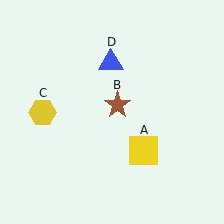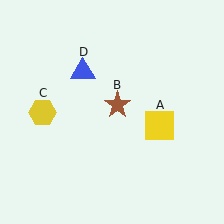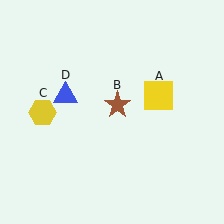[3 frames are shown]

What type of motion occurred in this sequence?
The yellow square (object A), blue triangle (object D) rotated counterclockwise around the center of the scene.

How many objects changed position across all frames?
2 objects changed position: yellow square (object A), blue triangle (object D).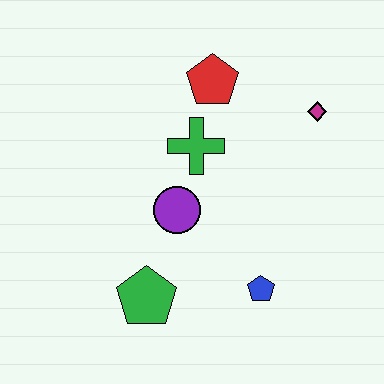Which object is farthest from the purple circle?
The magenta diamond is farthest from the purple circle.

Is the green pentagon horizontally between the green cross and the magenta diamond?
No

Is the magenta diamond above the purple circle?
Yes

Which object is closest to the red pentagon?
The green cross is closest to the red pentagon.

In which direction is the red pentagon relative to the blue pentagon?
The red pentagon is above the blue pentagon.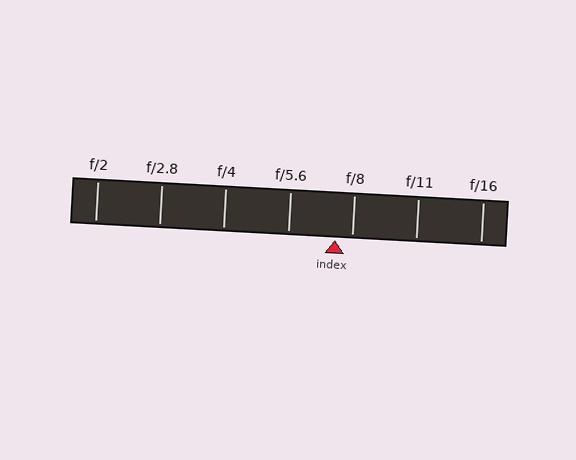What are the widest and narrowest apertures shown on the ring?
The widest aperture shown is f/2 and the narrowest is f/16.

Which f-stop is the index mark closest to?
The index mark is closest to f/8.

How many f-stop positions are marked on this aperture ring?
There are 7 f-stop positions marked.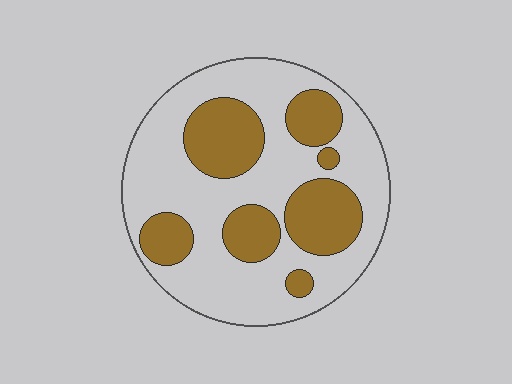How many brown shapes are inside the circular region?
7.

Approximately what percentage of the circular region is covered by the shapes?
Approximately 35%.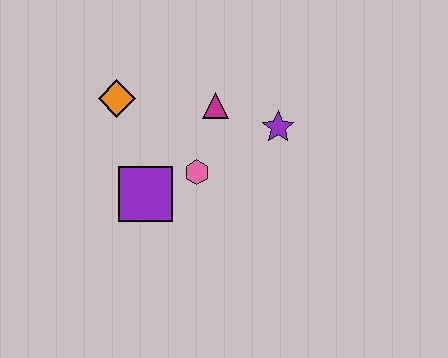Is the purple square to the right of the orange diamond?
Yes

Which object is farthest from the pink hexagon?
The orange diamond is farthest from the pink hexagon.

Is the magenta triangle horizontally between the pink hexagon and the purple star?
Yes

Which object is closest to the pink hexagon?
The purple square is closest to the pink hexagon.